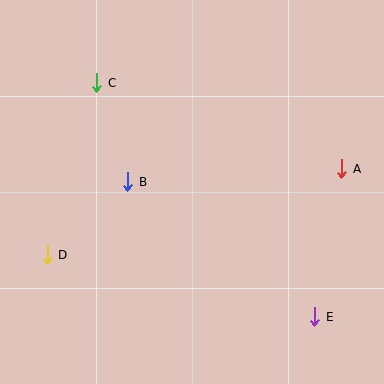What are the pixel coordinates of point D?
Point D is at (47, 255).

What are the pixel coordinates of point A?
Point A is at (342, 169).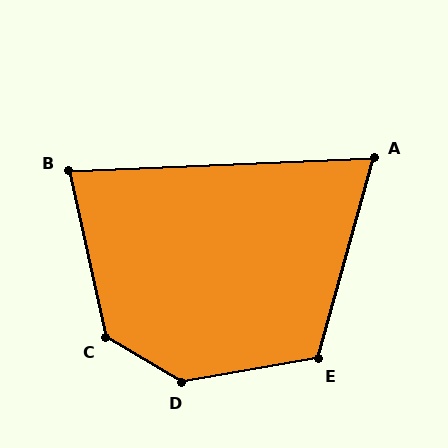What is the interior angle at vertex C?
Approximately 133 degrees (obtuse).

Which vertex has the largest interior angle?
D, at approximately 139 degrees.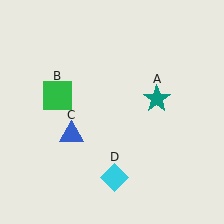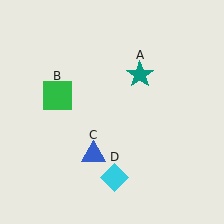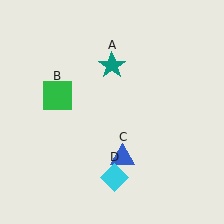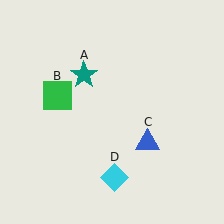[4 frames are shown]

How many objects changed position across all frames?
2 objects changed position: teal star (object A), blue triangle (object C).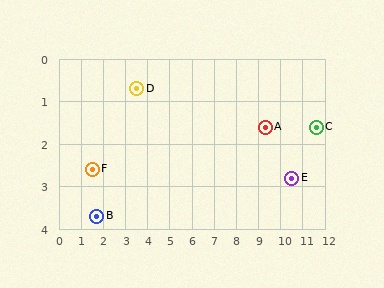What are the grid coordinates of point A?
Point A is at approximately (9.3, 1.6).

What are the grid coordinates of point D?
Point D is at approximately (3.5, 0.7).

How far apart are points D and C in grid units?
Points D and C are about 8.1 grid units apart.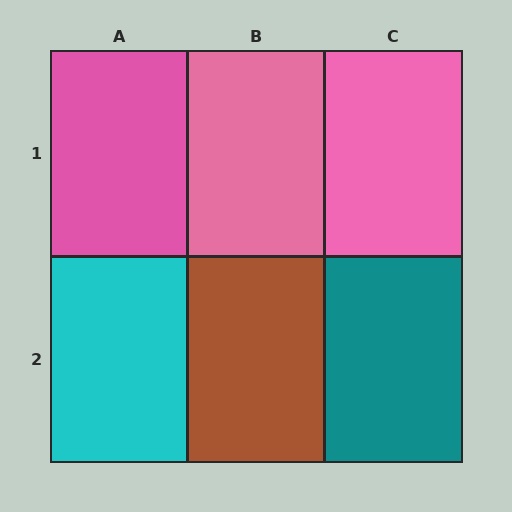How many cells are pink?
3 cells are pink.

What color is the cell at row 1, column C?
Pink.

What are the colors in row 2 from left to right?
Cyan, brown, teal.